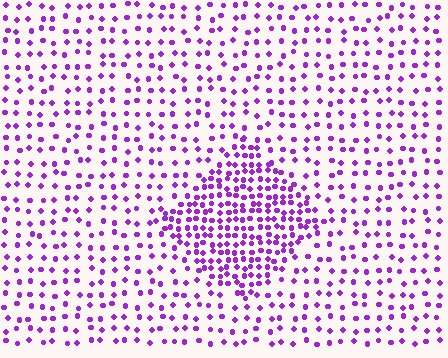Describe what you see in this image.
The image contains small purple elements arranged at two different densities. A diamond-shaped region is visible where the elements are more densely packed than the surrounding area.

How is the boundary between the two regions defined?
The boundary is defined by a change in element density (approximately 2.3x ratio). All elements are the same color, size, and shape.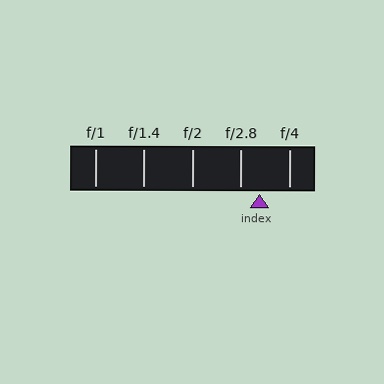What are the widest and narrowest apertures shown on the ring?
The widest aperture shown is f/1 and the narrowest is f/4.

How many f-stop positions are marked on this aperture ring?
There are 5 f-stop positions marked.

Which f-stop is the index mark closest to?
The index mark is closest to f/2.8.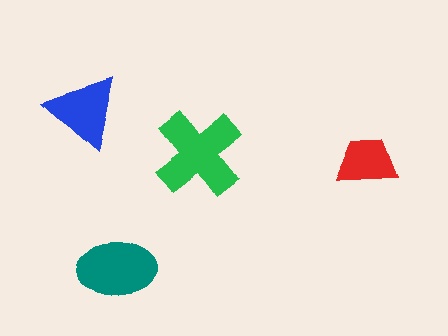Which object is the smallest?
The red trapezoid.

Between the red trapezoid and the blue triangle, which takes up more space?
The blue triangle.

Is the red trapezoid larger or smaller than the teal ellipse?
Smaller.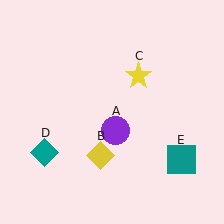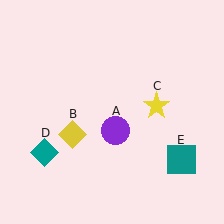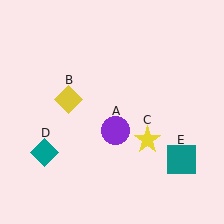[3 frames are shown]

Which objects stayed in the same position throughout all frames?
Purple circle (object A) and teal diamond (object D) and teal square (object E) remained stationary.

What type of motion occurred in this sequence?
The yellow diamond (object B), yellow star (object C) rotated clockwise around the center of the scene.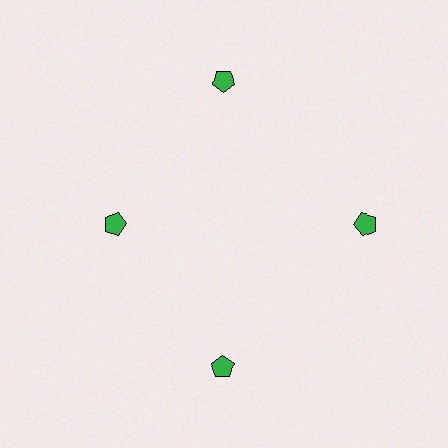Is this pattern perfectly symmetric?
No. The 4 green pentagons are arranged in a ring, but one element near the 9 o'clock position is pulled inward toward the center, breaking the 4-fold rotational symmetry.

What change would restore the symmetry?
The symmetry would be restored by moving it outward, back onto the ring so that all 4 pentagons sit at equal angles and equal distance from the center.